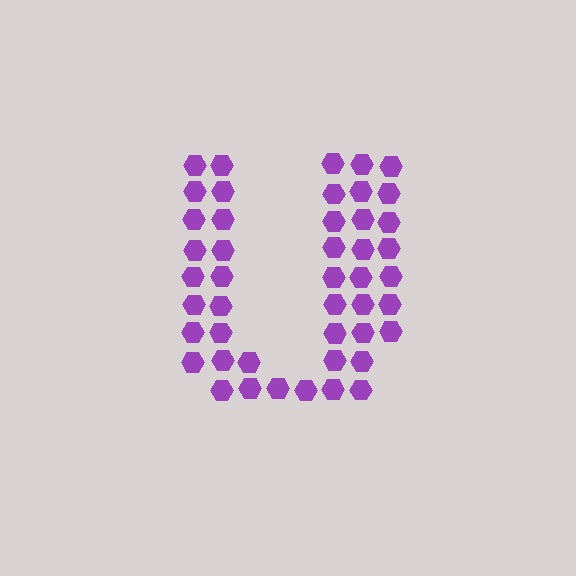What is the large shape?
The large shape is the letter U.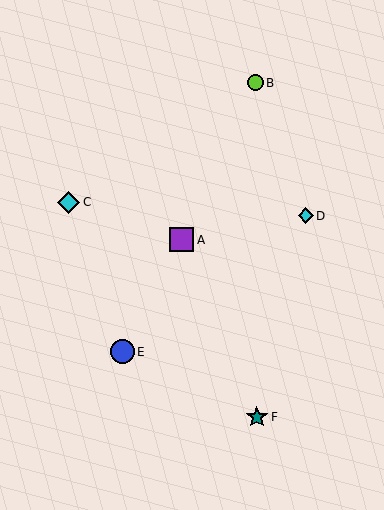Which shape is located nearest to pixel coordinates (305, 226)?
The cyan diamond (labeled D) at (306, 216) is nearest to that location.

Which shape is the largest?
The purple square (labeled A) is the largest.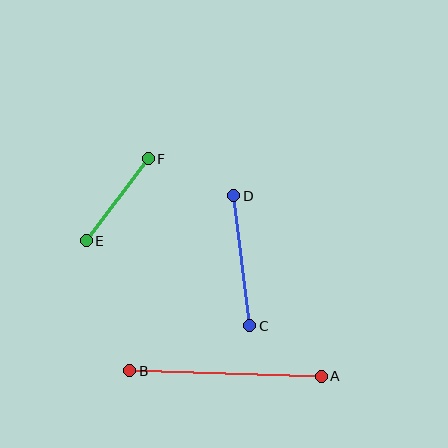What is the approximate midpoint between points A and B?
The midpoint is at approximately (226, 373) pixels.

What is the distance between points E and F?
The distance is approximately 103 pixels.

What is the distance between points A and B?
The distance is approximately 192 pixels.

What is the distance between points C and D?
The distance is approximately 131 pixels.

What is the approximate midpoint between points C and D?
The midpoint is at approximately (242, 261) pixels.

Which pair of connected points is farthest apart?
Points A and B are farthest apart.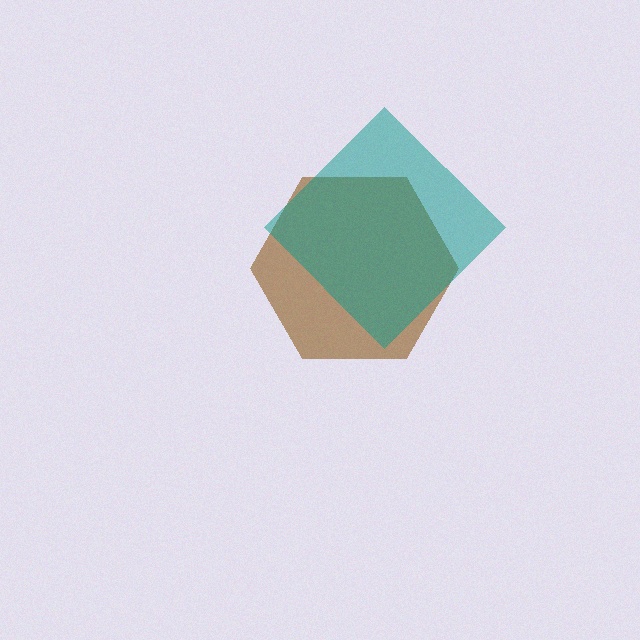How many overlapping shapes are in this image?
There are 2 overlapping shapes in the image.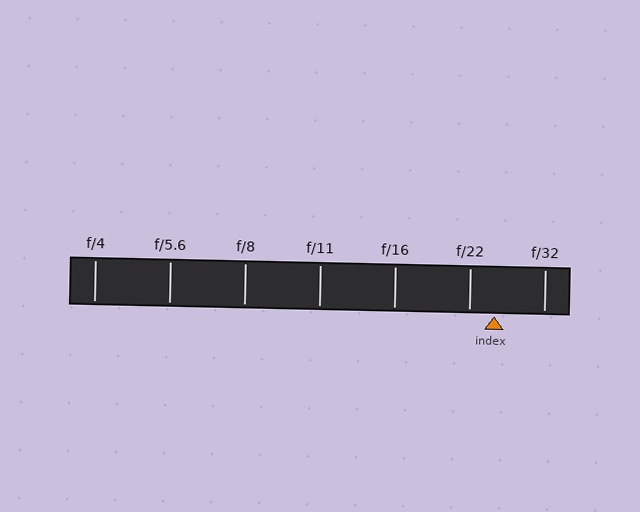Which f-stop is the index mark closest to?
The index mark is closest to f/22.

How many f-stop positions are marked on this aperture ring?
There are 7 f-stop positions marked.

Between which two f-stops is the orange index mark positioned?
The index mark is between f/22 and f/32.